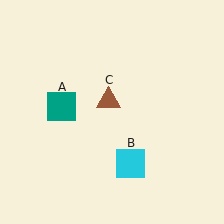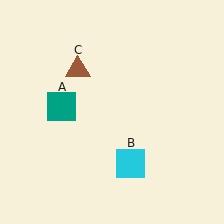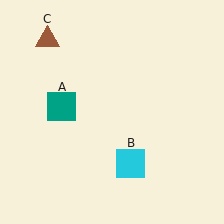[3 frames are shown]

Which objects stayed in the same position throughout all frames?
Teal square (object A) and cyan square (object B) remained stationary.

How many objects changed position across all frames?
1 object changed position: brown triangle (object C).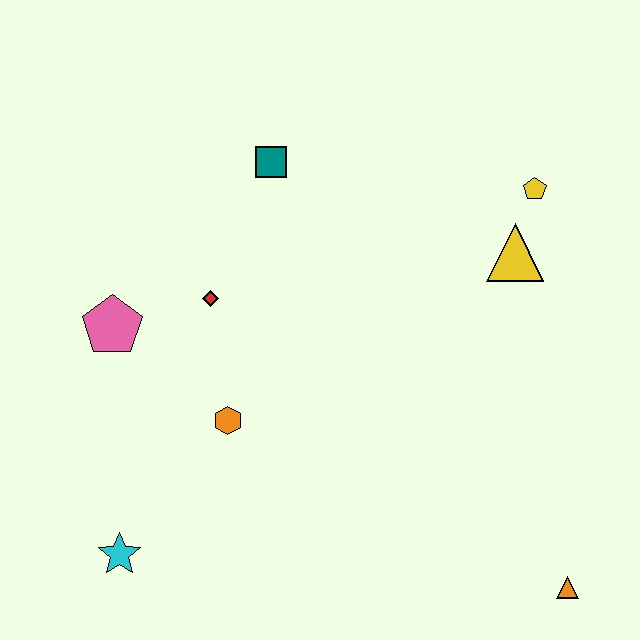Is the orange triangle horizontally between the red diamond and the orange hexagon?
No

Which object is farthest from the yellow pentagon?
The cyan star is farthest from the yellow pentagon.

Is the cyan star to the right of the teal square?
No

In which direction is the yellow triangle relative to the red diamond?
The yellow triangle is to the right of the red diamond.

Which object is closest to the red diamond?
The pink pentagon is closest to the red diamond.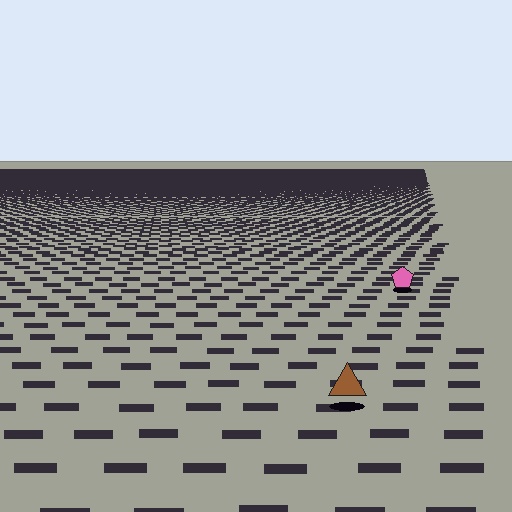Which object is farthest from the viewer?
The pink pentagon is farthest from the viewer. It appears smaller and the ground texture around it is denser.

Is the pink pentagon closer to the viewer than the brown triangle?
No. The brown triangle is closer — you can tell from the texture gradient: the ground texture is coarser near it.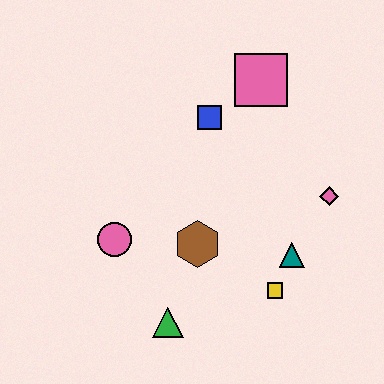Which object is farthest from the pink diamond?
The pink circle is farthest from the pink diamond.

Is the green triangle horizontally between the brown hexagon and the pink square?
No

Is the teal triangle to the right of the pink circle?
Yes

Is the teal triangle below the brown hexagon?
Yes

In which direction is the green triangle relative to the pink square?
The green triangle is below the pink square.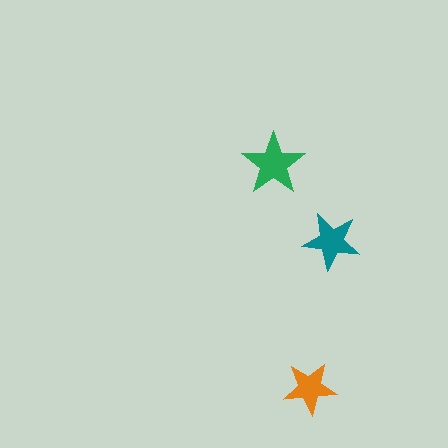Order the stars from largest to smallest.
the green one, the teal one, the orange one.